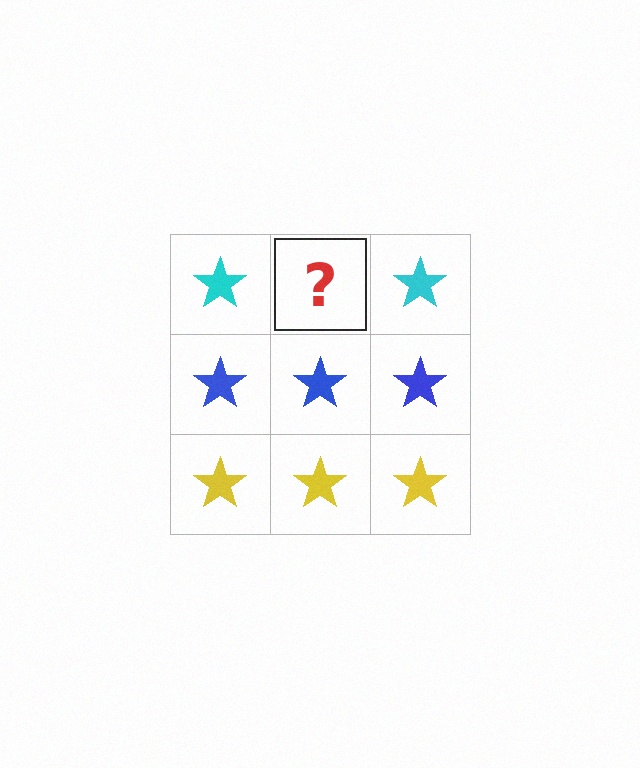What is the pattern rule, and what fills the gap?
The rule is that each row has a consistent color. The gap should be filled with a cyan star.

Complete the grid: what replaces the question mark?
The question mark should be replaced with a cyan star.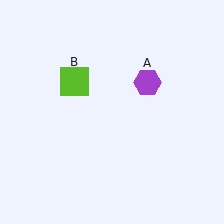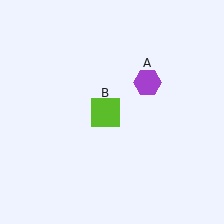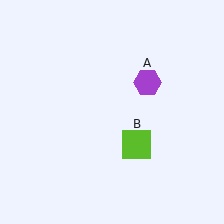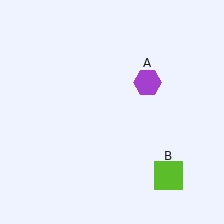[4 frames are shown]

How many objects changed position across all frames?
1 object changed position: lime square (object B).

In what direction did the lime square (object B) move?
The lime square (object B) moved down and to the right.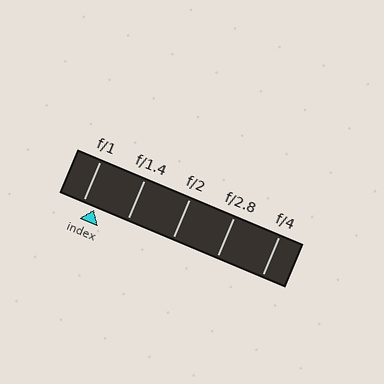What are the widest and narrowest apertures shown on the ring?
The widest aperture shown is f/1 and the narrowest is f/4.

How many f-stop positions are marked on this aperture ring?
There are 5 f-stop positions marked.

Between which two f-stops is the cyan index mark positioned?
The index mark is between f/1 and f/1.4.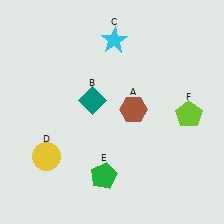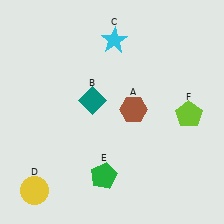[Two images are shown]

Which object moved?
The yellow circle (D) moved down.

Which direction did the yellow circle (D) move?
The yellow circle (D) moved down.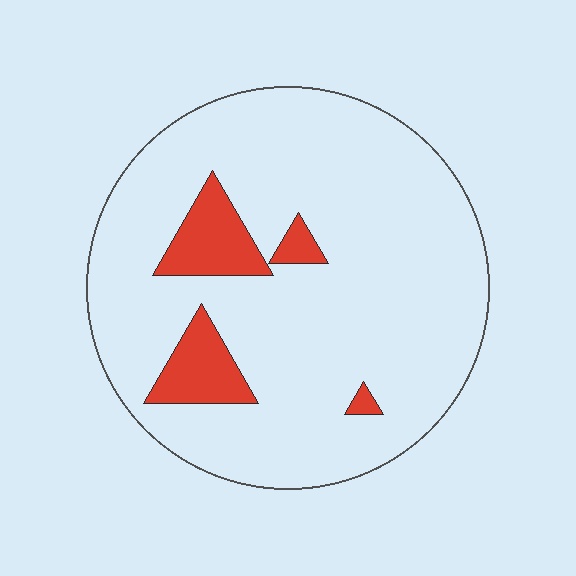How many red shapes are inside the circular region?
4.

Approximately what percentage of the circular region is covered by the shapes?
Approximately 10%.